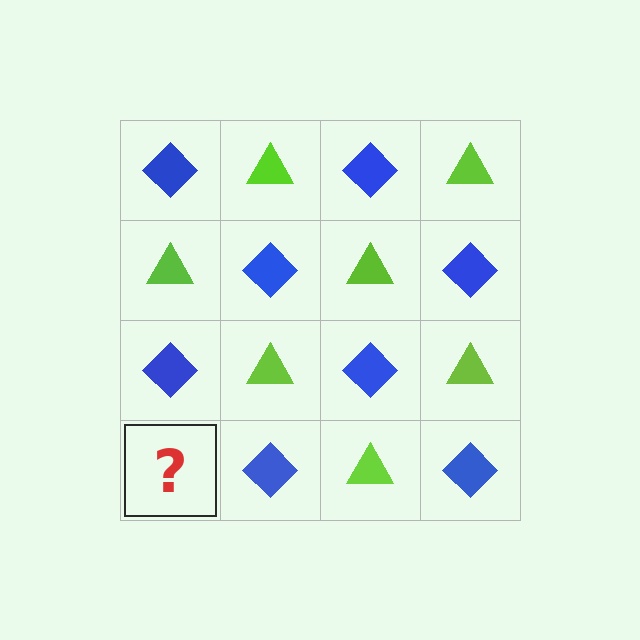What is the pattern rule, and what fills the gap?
The rule is that it alternates blue diamond and lime triangle in a checkerboard pattern. The gap should be filled with a lime triangle.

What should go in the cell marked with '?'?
The missing cell should contain a lime triangle.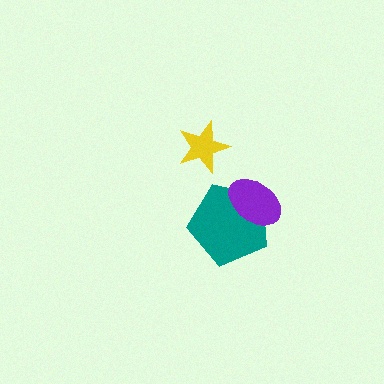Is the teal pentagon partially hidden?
Yes, it is partially covered by another shape.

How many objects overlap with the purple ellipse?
1 object overlaps with the purple ellipse.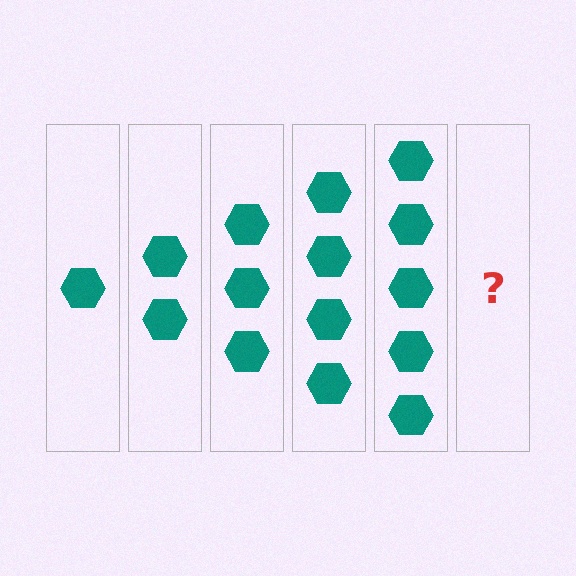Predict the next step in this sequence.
The next step is 6 hexagons.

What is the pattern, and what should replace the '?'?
The pattern is that each step adds one more hexagon. The '?' should be 6 hexagons.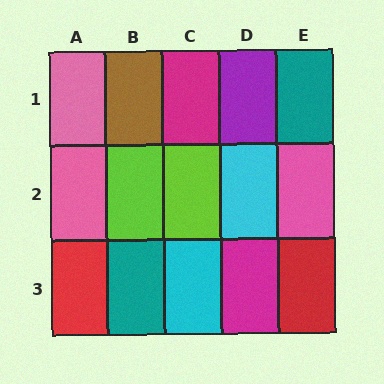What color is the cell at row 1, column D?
Purple.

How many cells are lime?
2 cells are lime.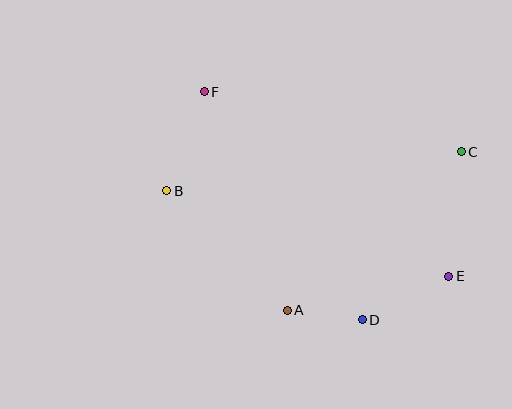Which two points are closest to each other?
Points A and D are closest to each other.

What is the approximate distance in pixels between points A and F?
The distance between A and F is approximately 234 pixels.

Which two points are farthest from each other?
Points E and F are farthest from each other.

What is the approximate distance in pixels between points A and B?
The distance between A and B is approximately 170 pixels.